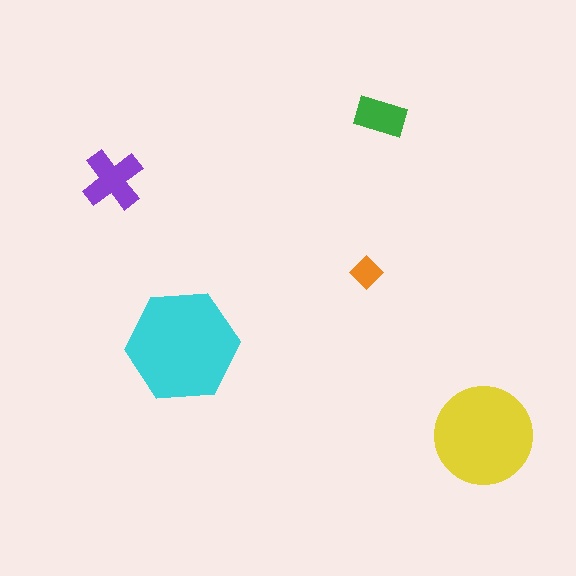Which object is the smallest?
The orange diamond.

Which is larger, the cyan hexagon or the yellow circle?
The cyan hexagon.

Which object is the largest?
The cyan hexagon.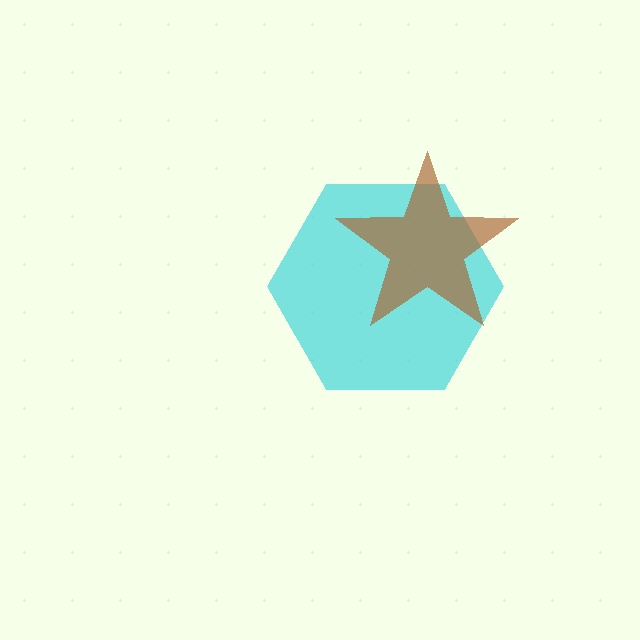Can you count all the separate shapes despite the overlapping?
Yes, there are 2 separate shapes.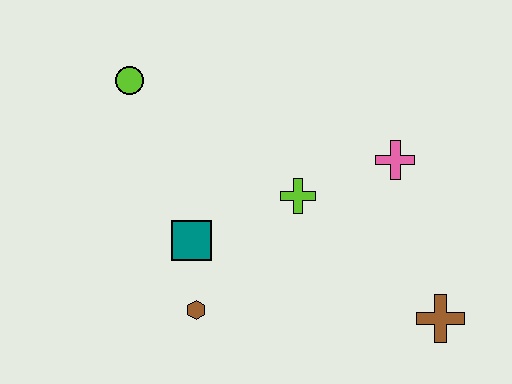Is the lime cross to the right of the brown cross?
No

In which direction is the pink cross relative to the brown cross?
The pink cross is above the brown cross.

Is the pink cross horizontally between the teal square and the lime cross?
No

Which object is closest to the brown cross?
The pink cross is closest to the brown cross.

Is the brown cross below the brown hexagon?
Yes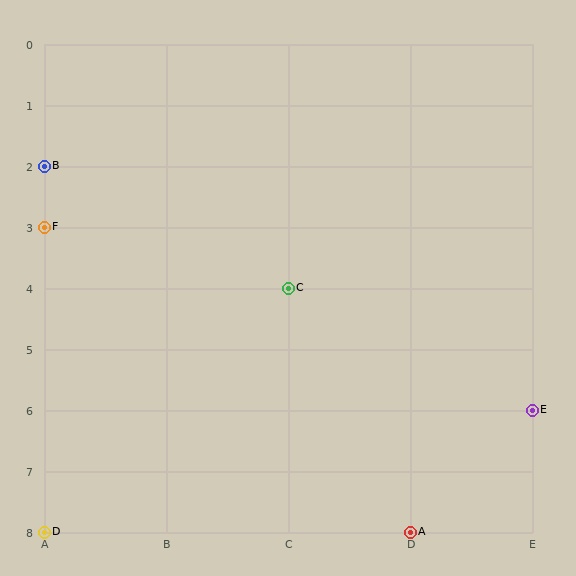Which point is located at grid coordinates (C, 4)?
Point C is at (C, 4).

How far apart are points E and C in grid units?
Points E and C are 2 columns and 2 rows apart (about 2.8 grid units diagonally).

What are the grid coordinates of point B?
Point B is at grid coordinates (A, 2).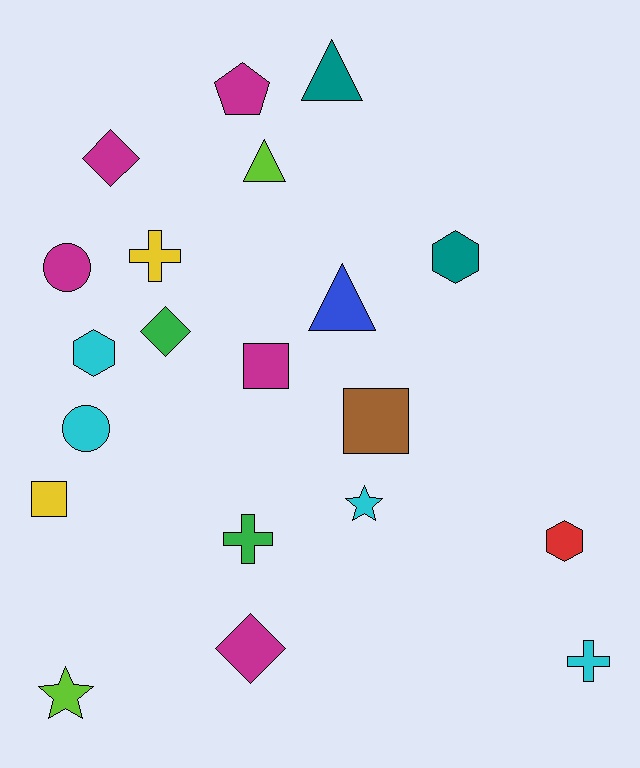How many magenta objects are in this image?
There are 5 magenta objects.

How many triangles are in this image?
There are 3 triangles.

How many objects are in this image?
There are 20 objects.